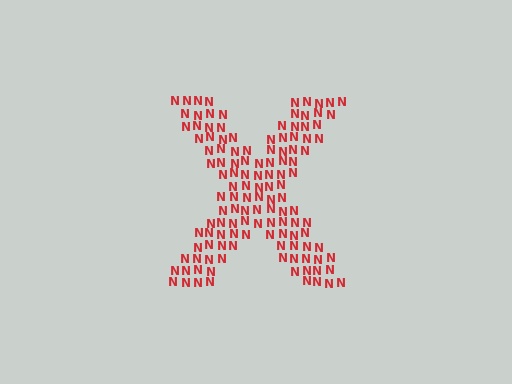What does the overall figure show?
The overall figure shows the letter X.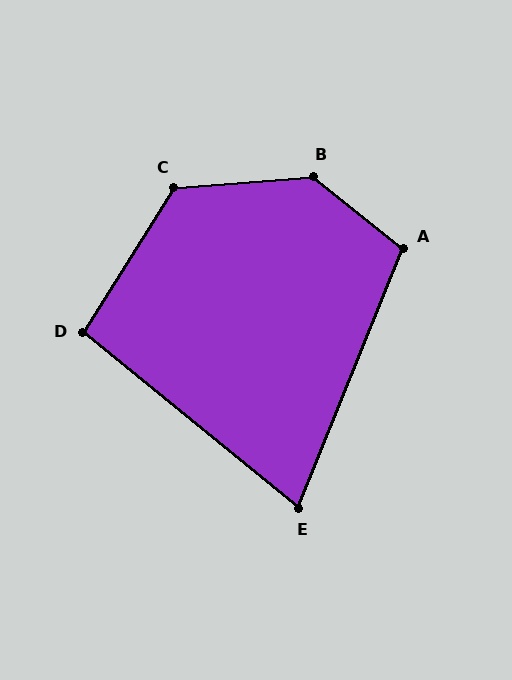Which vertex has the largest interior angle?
B, at approximately 137 degrees.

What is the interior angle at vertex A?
Approximately 107 degrees (obtuse).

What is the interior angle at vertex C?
Approximately 126 degrees (obtuse).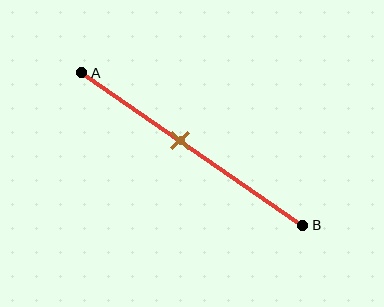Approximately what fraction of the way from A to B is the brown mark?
The brown mark is approximately 45% of the way from A to B.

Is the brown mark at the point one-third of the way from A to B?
No, the mark is at about 45% from A, not at the 33% one-third point.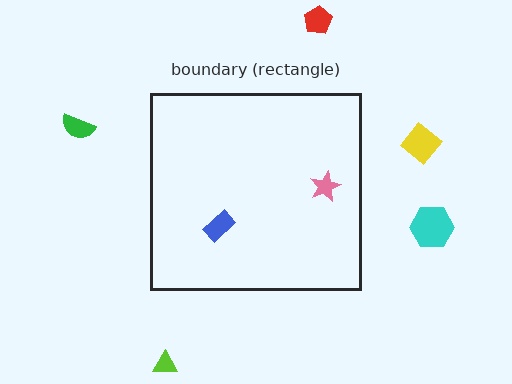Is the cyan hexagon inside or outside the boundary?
Outside.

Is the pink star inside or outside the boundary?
Inside.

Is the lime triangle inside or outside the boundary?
Outside.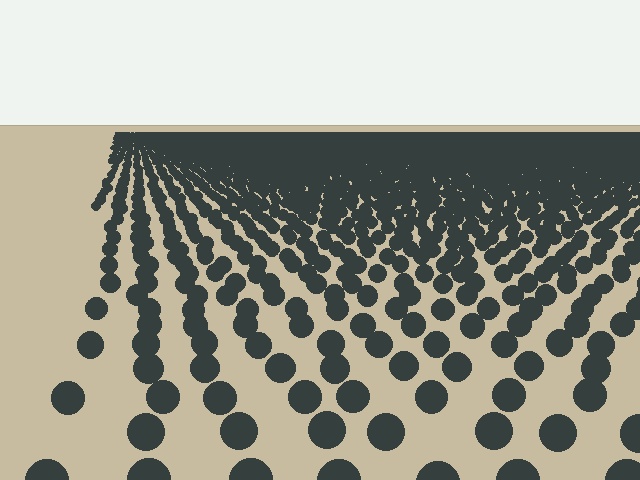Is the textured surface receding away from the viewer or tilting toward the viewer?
The surface is receding away from the viewer. Texture elements get smaller and denser toward the top.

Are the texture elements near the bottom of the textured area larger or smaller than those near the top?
Larger. Near the bottom, elements are closer to the viewer and appear at a bigger on-screen size.